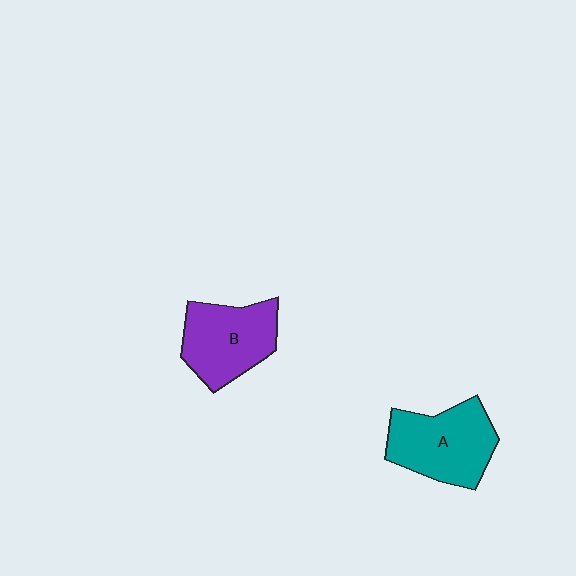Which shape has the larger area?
Shape A (teal).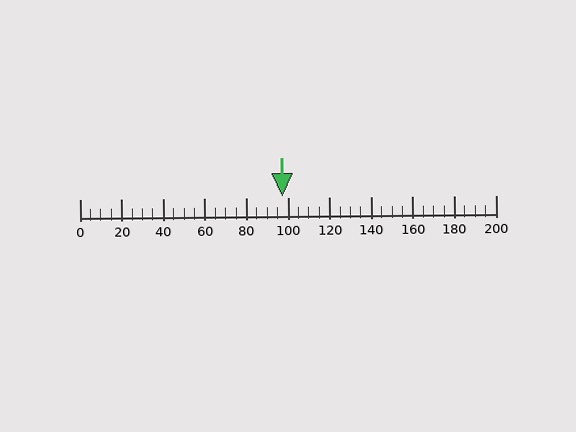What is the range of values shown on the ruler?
The ruler shows values from 0 to 200.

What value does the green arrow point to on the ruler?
The green arrow points to approximately 97.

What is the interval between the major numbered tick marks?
The major tick marks are spaced 20 units apart.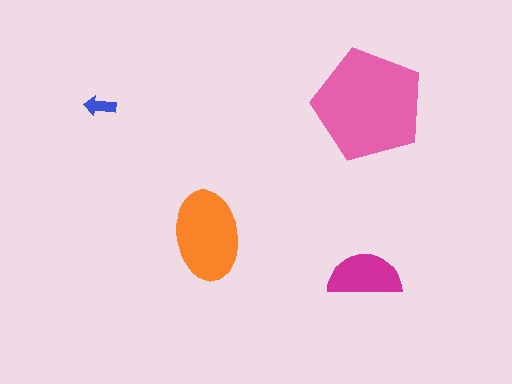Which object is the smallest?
The blue arrow.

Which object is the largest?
The pink pentagon.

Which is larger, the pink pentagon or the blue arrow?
The pink pentagon.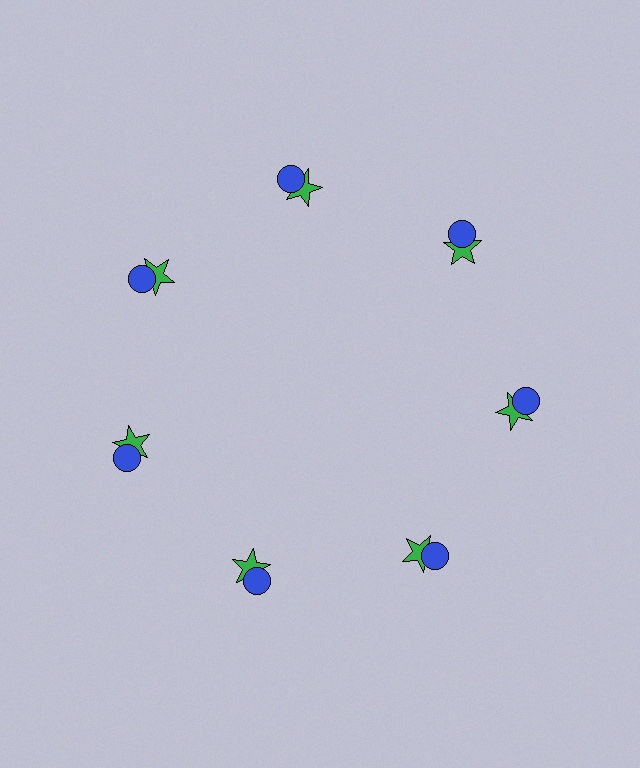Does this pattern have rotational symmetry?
Yes, this pattern has 7-fold rotational symmetry. It looks the same after rotating 51 degrees around the center.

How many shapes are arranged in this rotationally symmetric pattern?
There are 14 shapes, arranged in 7 groups of 2.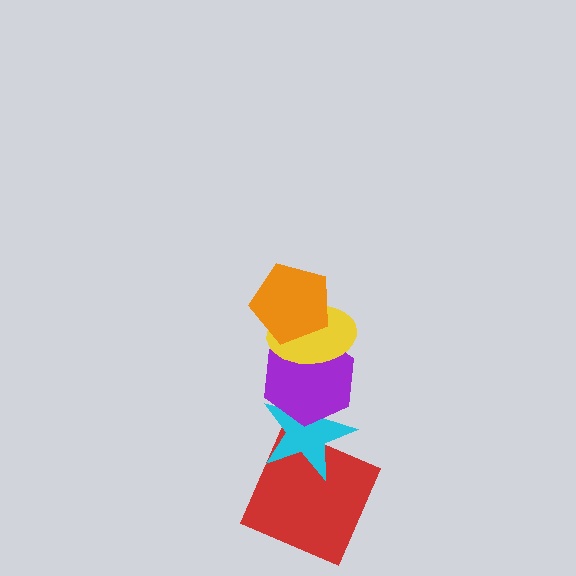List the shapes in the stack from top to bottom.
From top to bottom: the orange pentagon, the yellow ellipse, the purple hexagon, the cyan star, the red square.